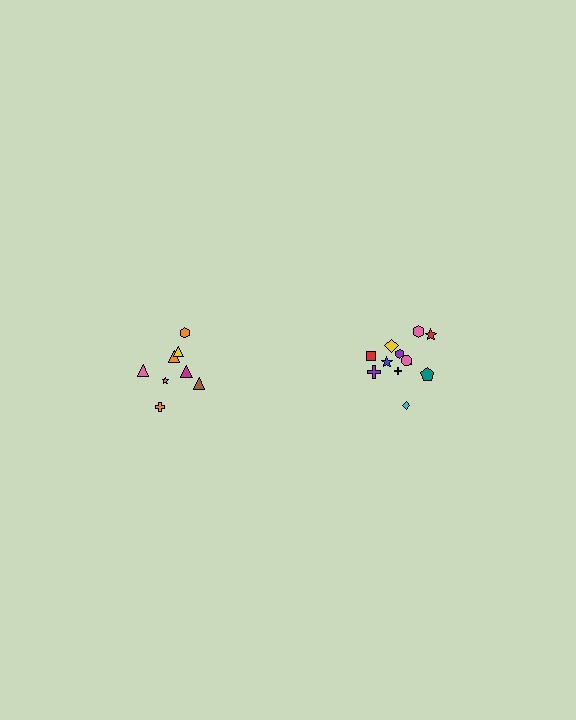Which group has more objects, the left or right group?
The right group.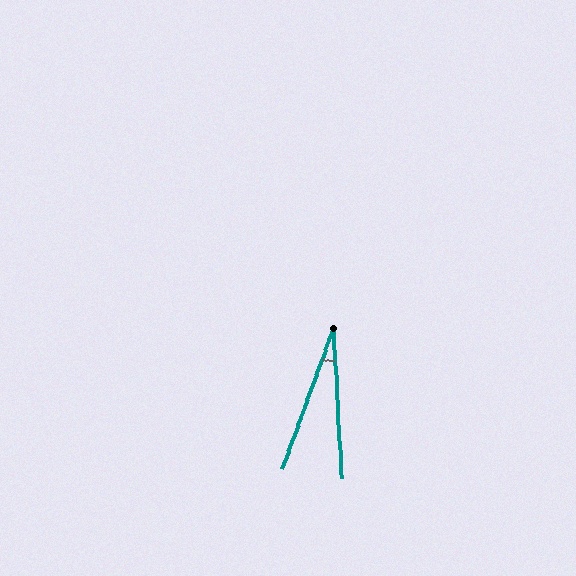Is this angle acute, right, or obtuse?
It is acute.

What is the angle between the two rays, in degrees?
Approximately 23 degrees.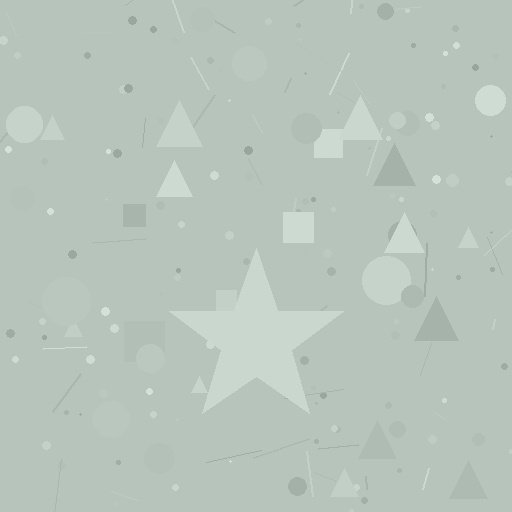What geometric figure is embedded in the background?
A star is embedded in the background.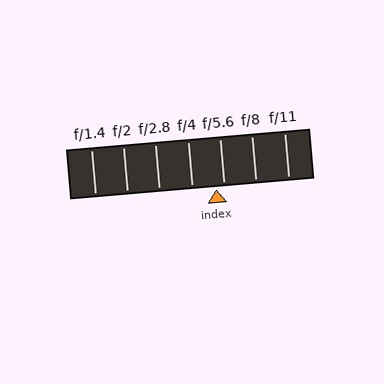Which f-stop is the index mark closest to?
The index mark is closest to f/5.6.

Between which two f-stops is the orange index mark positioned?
The index mark is between f/4 and f/5.6.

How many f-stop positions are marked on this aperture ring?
There are 7 f-stop positions marked.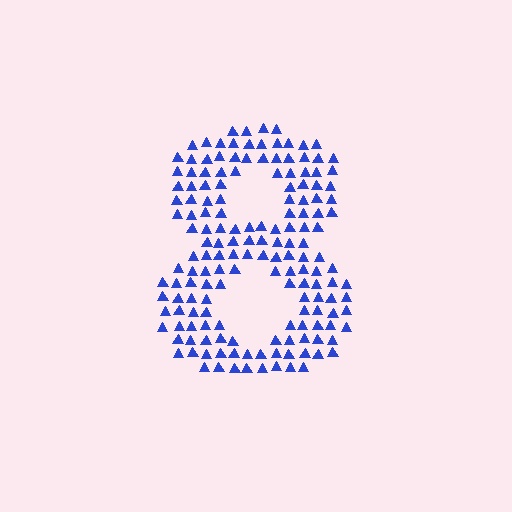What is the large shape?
The large shape is the digit 8.